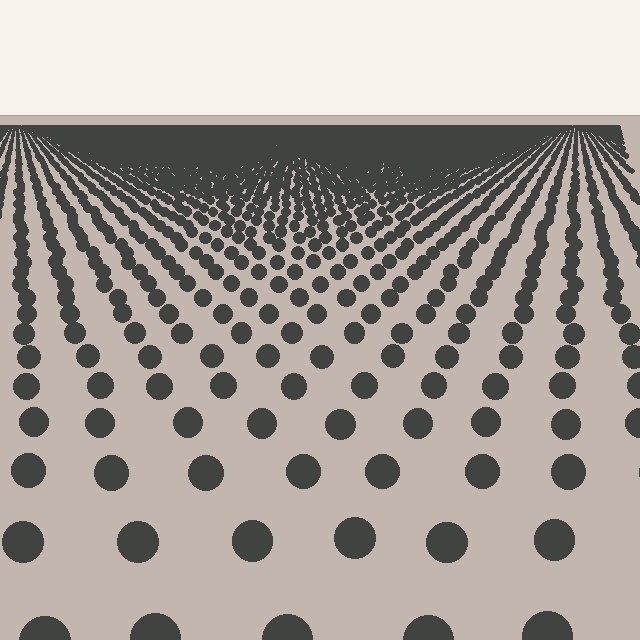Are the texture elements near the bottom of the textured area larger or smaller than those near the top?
Larger. Near the bottom, elements are closer to the viewer and appear at a bigger on-screen size.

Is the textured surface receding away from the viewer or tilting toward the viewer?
The surface is receding away from the viewer. Texture elements get smaller and denser toward the top.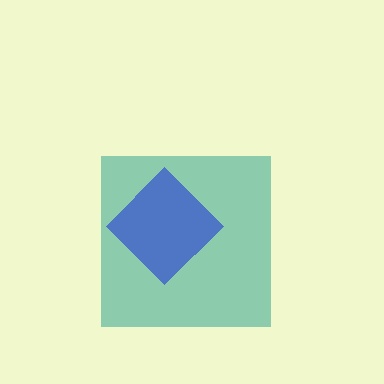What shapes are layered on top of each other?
The layered shapes are: a teal square, a blue diamond.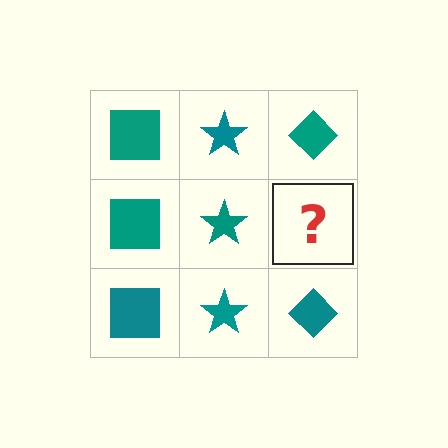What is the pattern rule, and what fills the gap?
The rule is that each column has a consistent shape. The gap should be filled with a teal diamond.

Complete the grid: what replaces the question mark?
The question mark should be replaced with a teal diamond.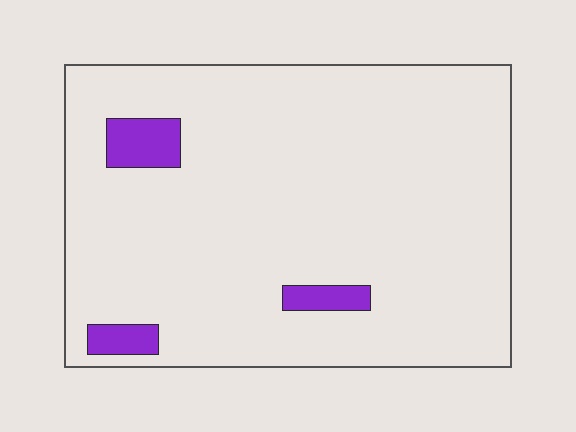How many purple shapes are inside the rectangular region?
3.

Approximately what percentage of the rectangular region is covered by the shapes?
Approximately 5%.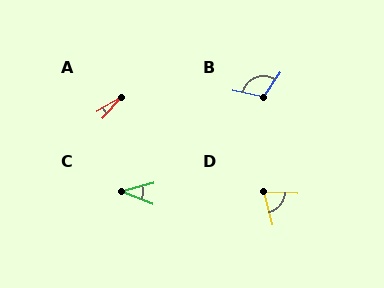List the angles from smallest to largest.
A (17°), C (37°), D (73°), B (112°).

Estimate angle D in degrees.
Approximately 73 degrees.